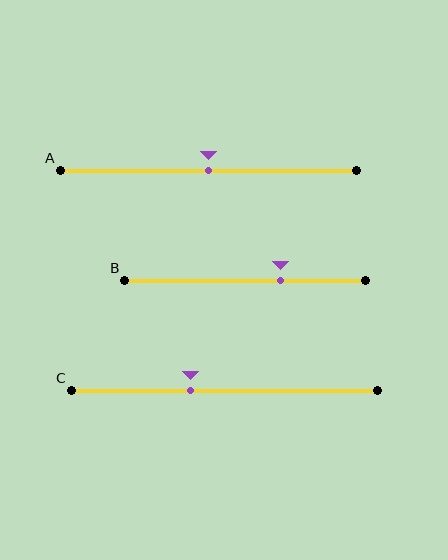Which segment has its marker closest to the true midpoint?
Segment A has its marker closest to the true midpoint.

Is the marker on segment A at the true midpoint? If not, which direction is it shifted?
Yes, the marker on segment A is at the true midpoint.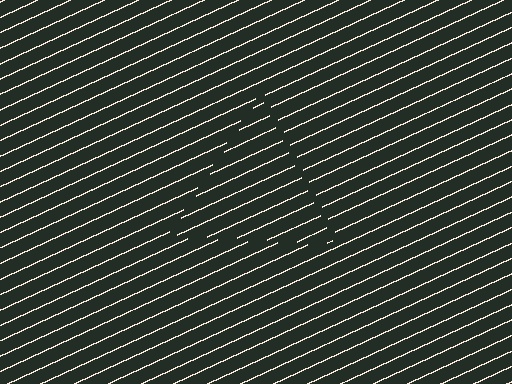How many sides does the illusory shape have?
3 sides — the line-ends trace a triangle.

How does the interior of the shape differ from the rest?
The interior of the shape contains the same grating, shifted by half a period — the contour is defined by the phase discontinuity where line-ends from the inner and outer gratings abut.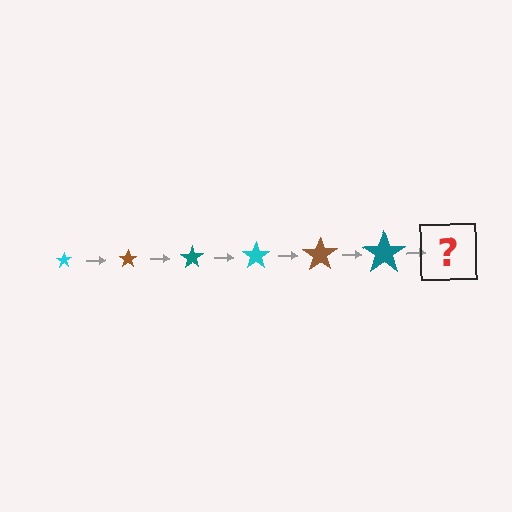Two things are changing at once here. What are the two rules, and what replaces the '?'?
The two rules are that the star grows larger each step and the color cycles through cyan, brown, and teal. The '?' should be a cyan star, larger than the previous one.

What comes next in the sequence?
The next element should be a cyan star, larger than the previous one.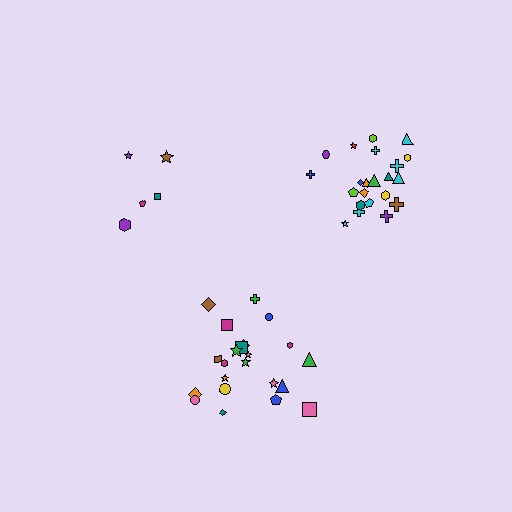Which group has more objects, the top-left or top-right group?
The top-right group.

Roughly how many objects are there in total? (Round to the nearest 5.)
Roughly 50 objects in total.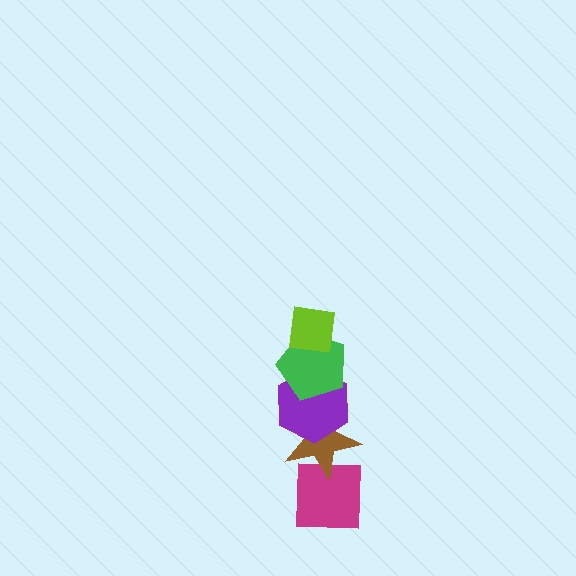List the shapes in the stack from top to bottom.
From top to bottom: the lime square, the green pentagon, the purple hexagon, the brown star, the magenta square.